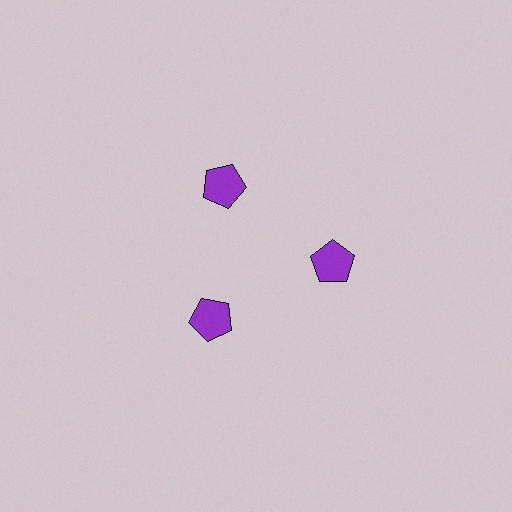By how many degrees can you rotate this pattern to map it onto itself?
The pattern maps onto itself every 120 degrees of rotation.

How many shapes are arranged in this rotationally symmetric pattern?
There are 3 shapes, arranged in 3 groups of 1.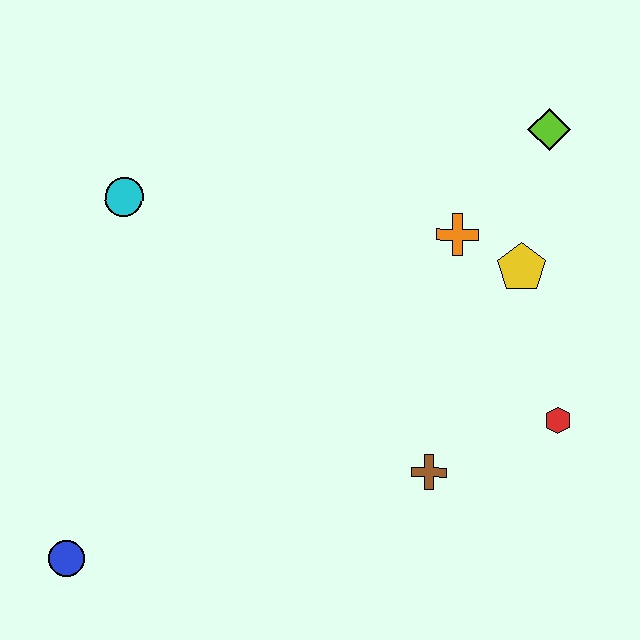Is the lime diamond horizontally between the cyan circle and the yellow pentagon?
No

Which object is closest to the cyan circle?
The orange cross is closest to the cyan circle.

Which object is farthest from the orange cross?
The blue circle is farthest from the orange cross.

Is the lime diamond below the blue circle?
No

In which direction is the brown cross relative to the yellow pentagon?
The brown cross is below the yellow pentagon.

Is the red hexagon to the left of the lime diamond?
No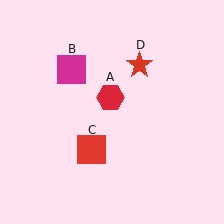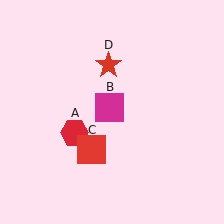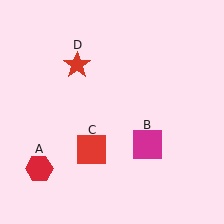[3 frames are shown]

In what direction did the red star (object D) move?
The red star (object D) moved left.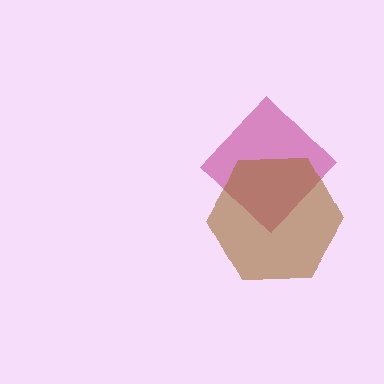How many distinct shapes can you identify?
There are 2 distinct shapes: a magenta diamond, a brown hexagon.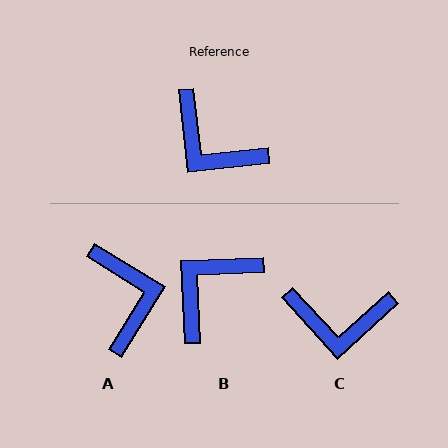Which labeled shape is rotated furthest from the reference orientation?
A, about 142 degrees away.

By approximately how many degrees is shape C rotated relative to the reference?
Approximately 36 degrees counter-clockwise.